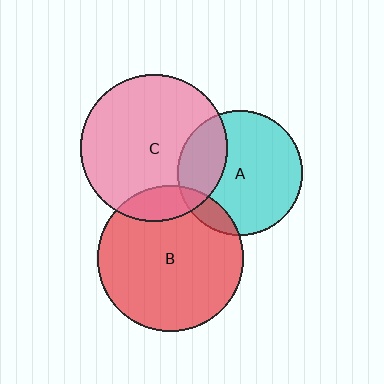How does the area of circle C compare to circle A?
Approximately 1.4 times.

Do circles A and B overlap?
Yes.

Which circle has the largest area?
Circle C (pink).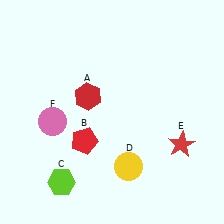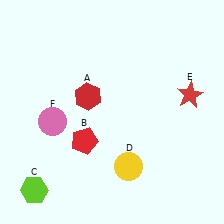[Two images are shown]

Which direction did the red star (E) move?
The red star (E) moved up.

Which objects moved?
The objects that moved are: the lime hexagon (C), the red star (E).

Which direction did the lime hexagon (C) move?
The lime hexagon (C) moved left.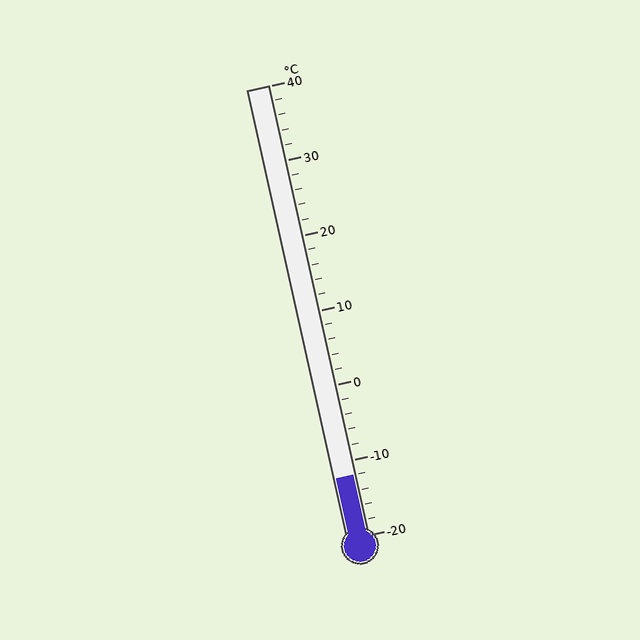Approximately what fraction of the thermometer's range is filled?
The thermometer is filled to approximately 15% of its range.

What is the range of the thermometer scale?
The thermometer scale ranges from -20°C to 40°C.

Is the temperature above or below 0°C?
The temperature is below 0°C.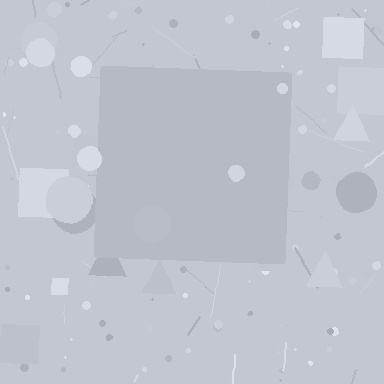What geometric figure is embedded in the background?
A square is embedded in the background.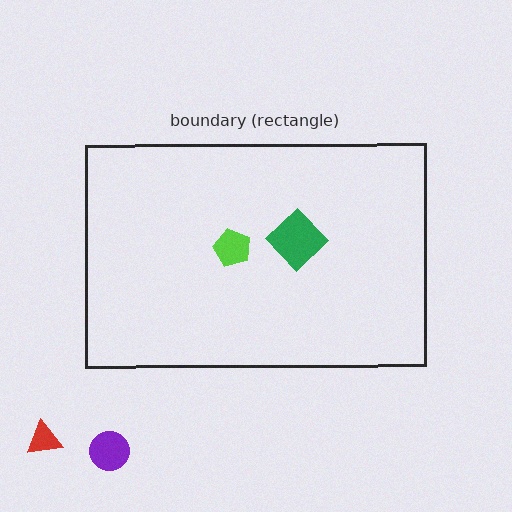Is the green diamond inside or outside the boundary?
Inside.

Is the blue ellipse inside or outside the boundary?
Inside.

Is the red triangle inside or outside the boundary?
Outside.